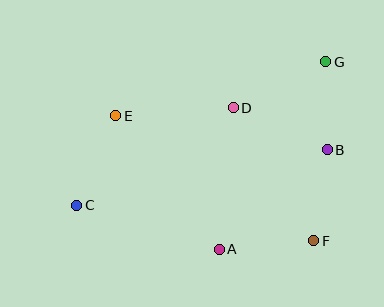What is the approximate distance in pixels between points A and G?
The distance between A and G is approximately 215 pixels.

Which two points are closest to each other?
Points B and G are closest to each other.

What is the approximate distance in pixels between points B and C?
The distance between B and C is approximately 257 pixels.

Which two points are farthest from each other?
Points C and G are farthest from each other.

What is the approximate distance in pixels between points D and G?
The distance between D and G is approximately 103 pixels.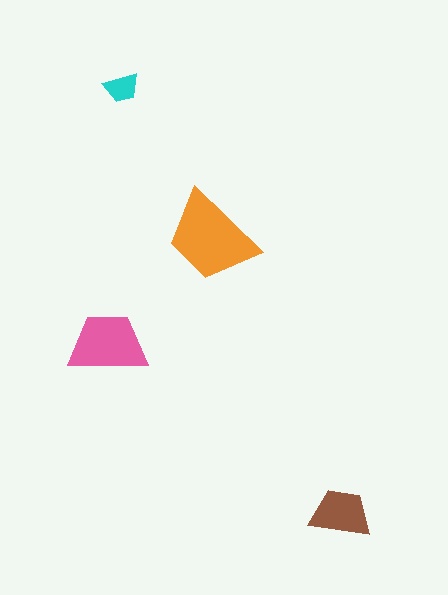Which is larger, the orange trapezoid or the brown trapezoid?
The orange one.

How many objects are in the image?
There are 4 objects in the image.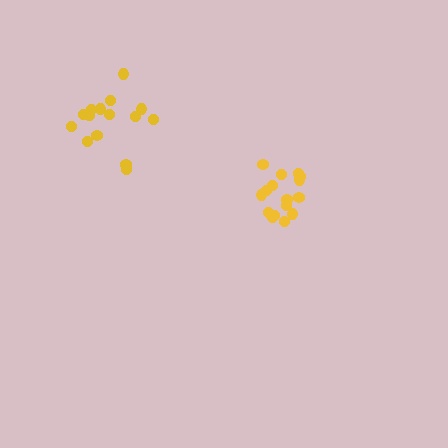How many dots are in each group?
Group 1: 15 dots, Group 2: 16 dots (31 total).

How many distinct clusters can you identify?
There are 2 distinct clusters.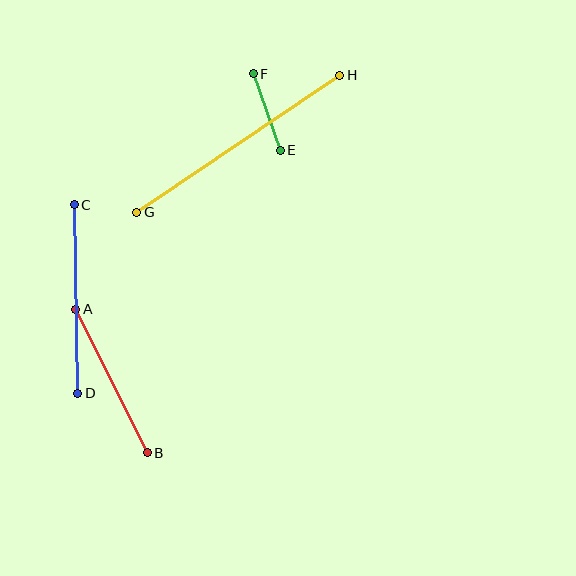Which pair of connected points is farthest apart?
Points G and H are farthest apart.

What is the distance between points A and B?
The distance is approximately 160 pixels.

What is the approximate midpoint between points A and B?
The midpoint is at approximately (111, 381) pixels.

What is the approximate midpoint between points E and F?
The midpoint is at approximately (267, 112) pixels.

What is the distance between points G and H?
The distance is approximately 245 pixels.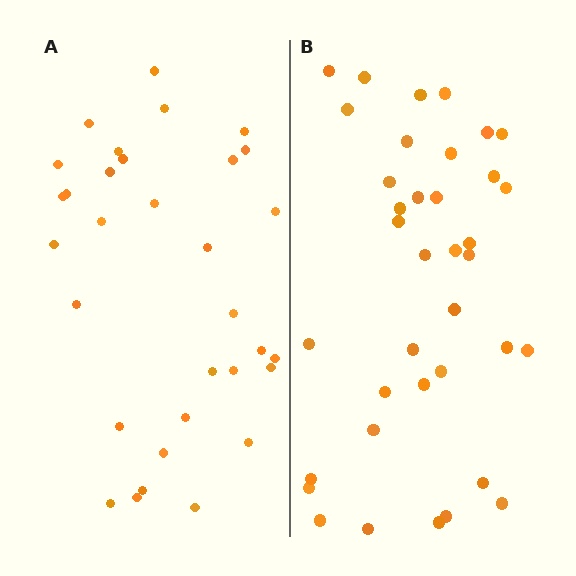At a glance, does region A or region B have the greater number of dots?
Region B (the right region) has more dots.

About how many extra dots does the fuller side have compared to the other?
Region B has about 5 more dots than region A.